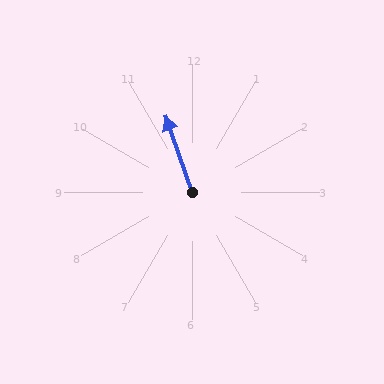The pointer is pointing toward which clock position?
Roughly 11 o'clock.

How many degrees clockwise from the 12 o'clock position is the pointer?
Approximately 341 degrees.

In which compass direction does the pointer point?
North.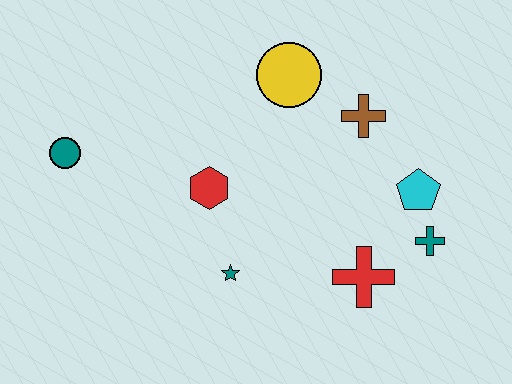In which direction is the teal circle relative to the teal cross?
The teal circle is to the left of the teal cross.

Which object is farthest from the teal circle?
The teal cross is farthest from the teal circle.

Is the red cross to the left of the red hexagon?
No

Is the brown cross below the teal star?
No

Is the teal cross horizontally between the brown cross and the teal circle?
No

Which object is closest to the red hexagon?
The teal star is closest to the red hexagon.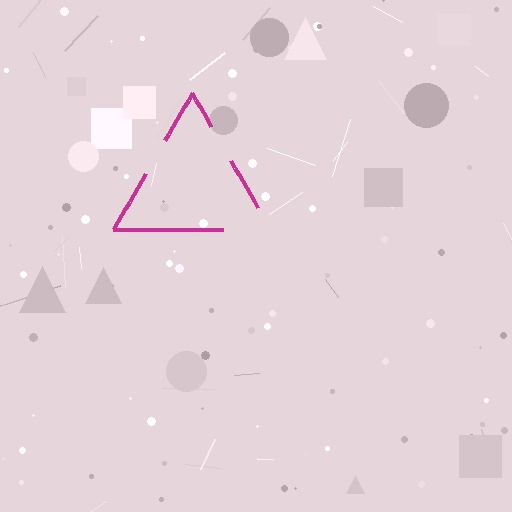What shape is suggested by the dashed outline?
The dashed outline suggests a triangle.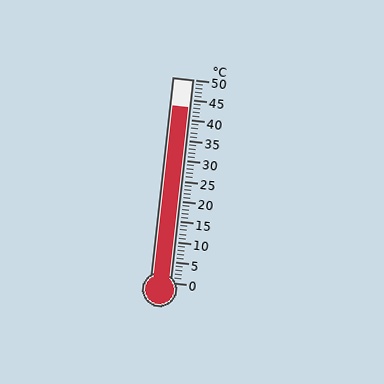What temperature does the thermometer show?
The thermometer shows approximately 43°C.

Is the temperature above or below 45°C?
The temperature is below 45°C.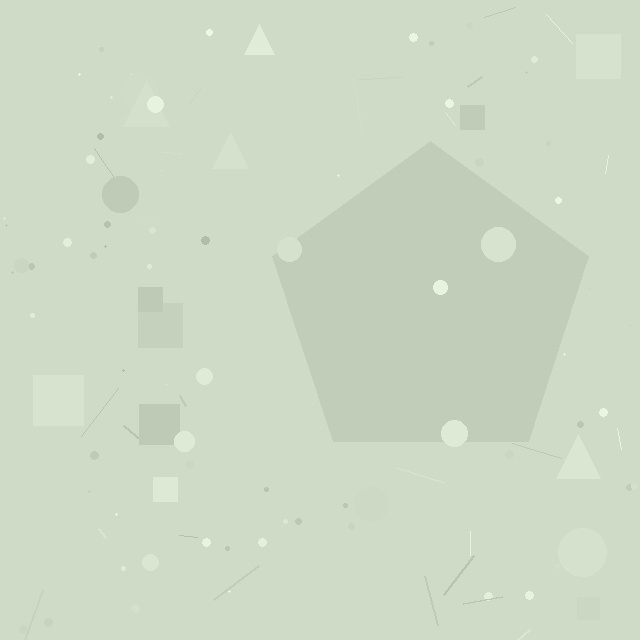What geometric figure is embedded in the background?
A pentagon is embedded in the background.